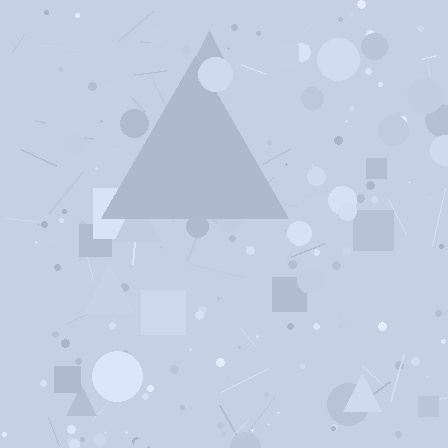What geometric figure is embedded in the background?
A triangle is embedded in the background.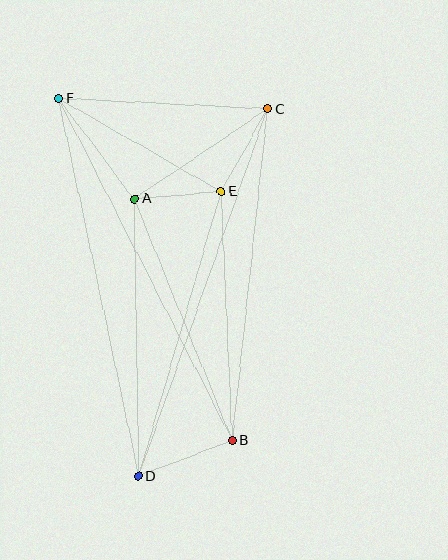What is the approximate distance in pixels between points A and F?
The distance between A and F is approximately 126 pixels.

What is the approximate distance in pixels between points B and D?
The distance between B and D is approximately 100 pixels.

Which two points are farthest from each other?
Points C and D are farthest from each other.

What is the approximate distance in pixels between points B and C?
The distance between B and C is approximately 333 pixels.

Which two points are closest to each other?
Points A and E are closest to each other.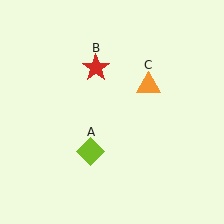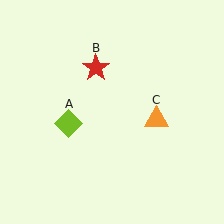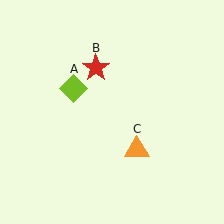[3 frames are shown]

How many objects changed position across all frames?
2 objects changed position: lime diamond (object A), orange triangle (object C).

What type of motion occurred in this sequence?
The lime diamond (object A), orange triangle (object C) rotated clockwise around the center of the scene.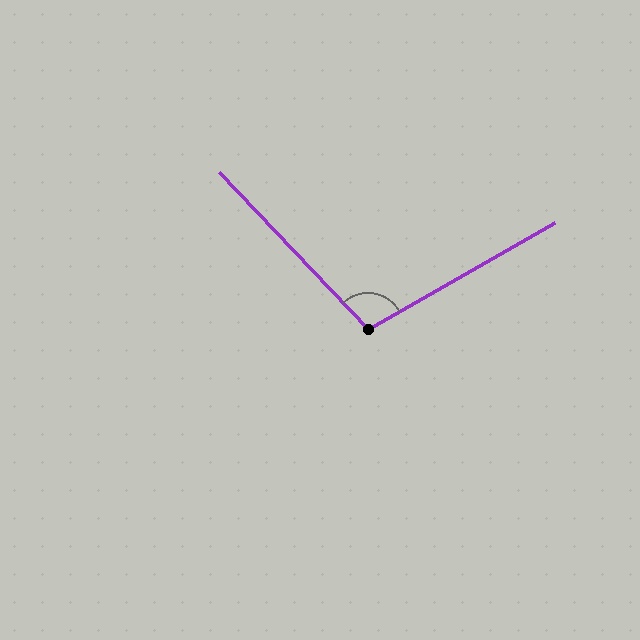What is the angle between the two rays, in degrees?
Approximately 104 degrees.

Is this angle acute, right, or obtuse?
It is obtuse.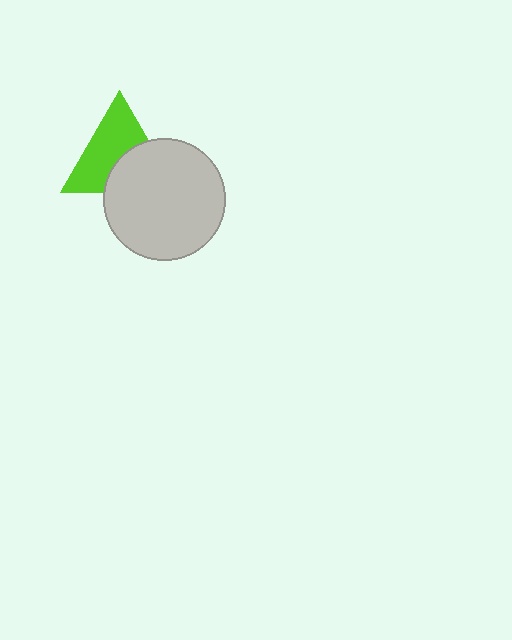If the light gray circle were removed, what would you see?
You would see the complete lime triangle.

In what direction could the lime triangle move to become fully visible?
The lime triangle could move up. That would shift it out from behind the light gray circle entirely.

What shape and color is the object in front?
The object in front is a light gray circle.